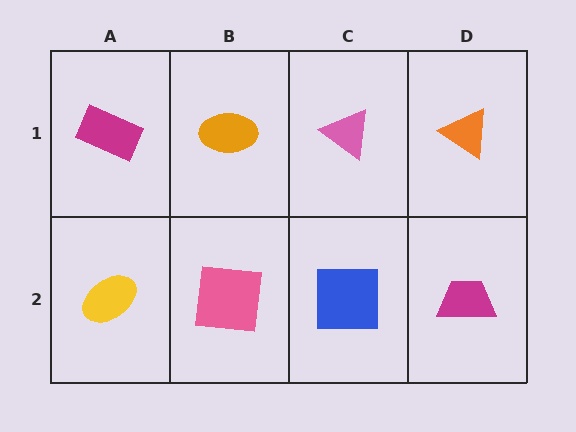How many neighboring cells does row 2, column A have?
2.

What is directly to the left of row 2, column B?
A yellow ellipse.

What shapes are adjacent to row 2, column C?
A pink triangle (row 1, column C), a pink square (row 2, column B), a magenta trapezoid (row 2, column D).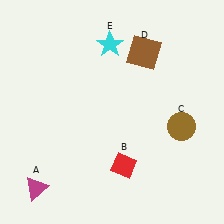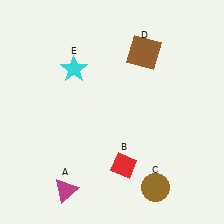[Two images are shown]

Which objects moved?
The objects that moved are: the magenta triangle (A), the brown circle (C), the cyan star (E).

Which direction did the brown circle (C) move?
The brown circle (C) moved down.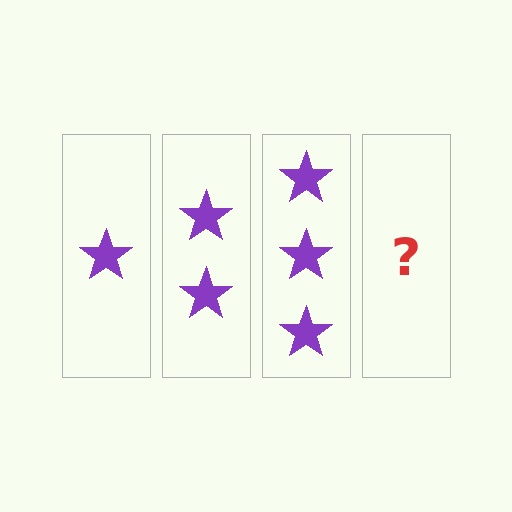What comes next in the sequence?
The next element should be 4 stars.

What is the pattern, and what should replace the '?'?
The pattern is that each step adds one more star. The '?' should be 4 stars.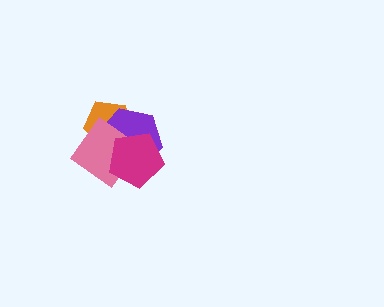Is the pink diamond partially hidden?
Yes, it is partially covered by another shape.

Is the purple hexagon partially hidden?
Yes, it is partially covered by another shape.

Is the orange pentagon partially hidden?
Yes, it is partially covered by another shape.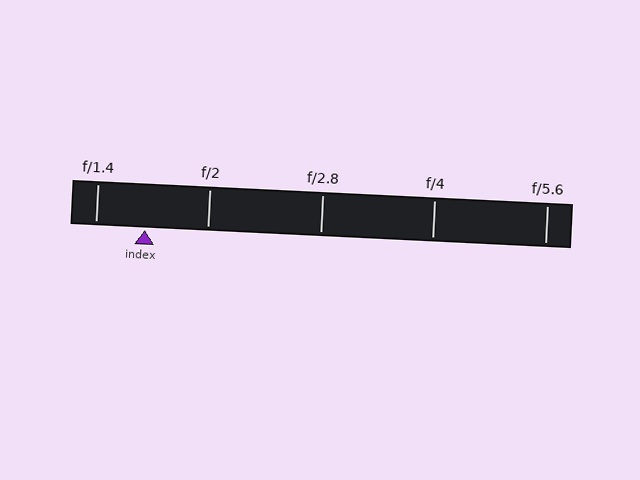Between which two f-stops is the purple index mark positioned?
The index mark is between f/1.4 and f/2.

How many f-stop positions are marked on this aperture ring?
There are 5 f-stop positions marked.